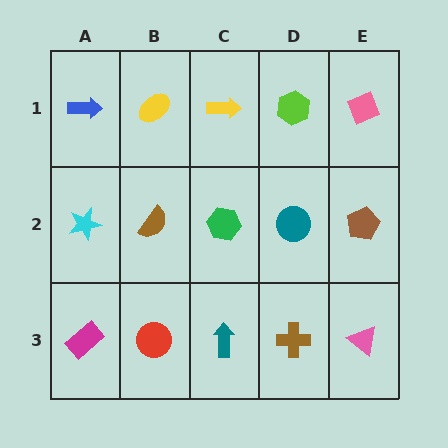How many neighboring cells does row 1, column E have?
2.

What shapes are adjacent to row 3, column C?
A green hexagon (row 2, column C), a red circle (row 3, column B), a brown cross (row 3, column D).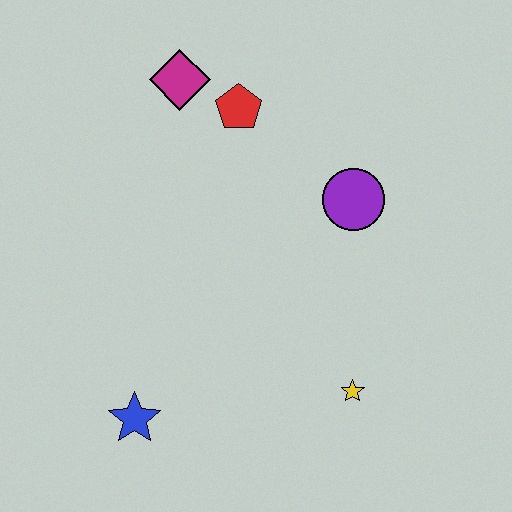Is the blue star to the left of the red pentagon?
Yes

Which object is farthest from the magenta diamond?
The yellow star is farthest from the magenta diamond.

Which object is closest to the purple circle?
The red pentagon is closest to the purple circle.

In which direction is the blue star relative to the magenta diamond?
The blue star is below the magenta diamond.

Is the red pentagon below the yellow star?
No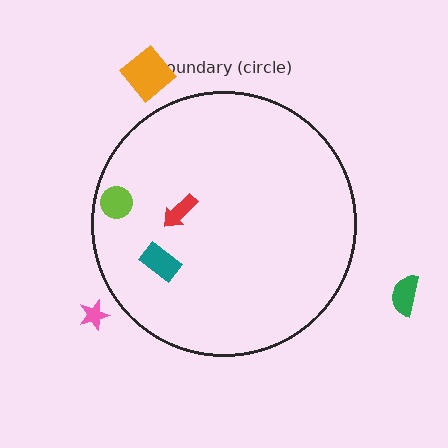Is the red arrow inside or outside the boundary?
Inside.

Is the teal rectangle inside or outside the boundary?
Inside.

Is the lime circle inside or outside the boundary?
Inside.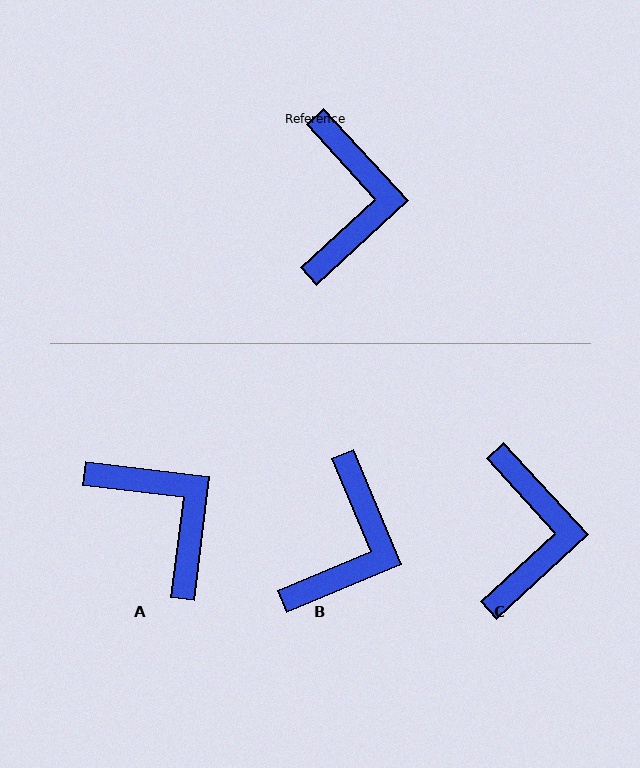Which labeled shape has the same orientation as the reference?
C.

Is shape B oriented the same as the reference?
No, it is off by about 20 degrees.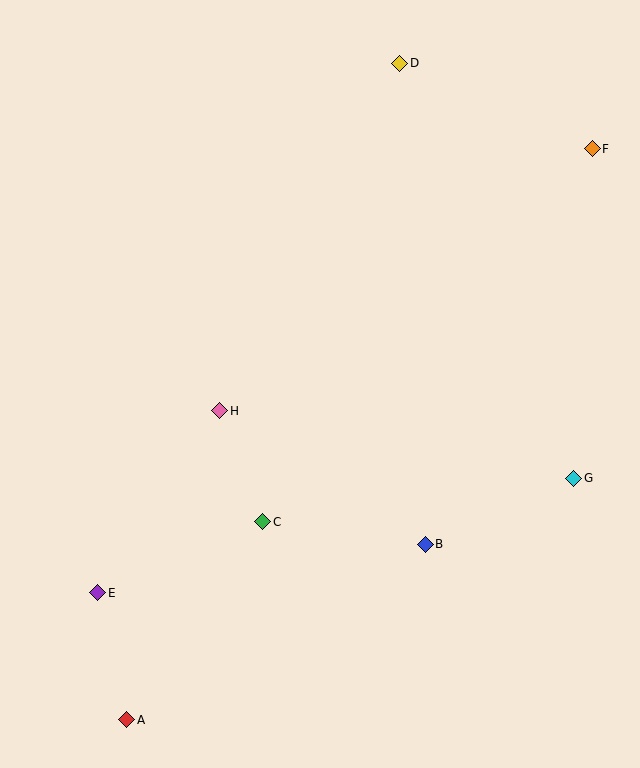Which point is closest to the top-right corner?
Point F is closest to the top-right corner.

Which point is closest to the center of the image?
Point H at (220, 411) is closest to the center.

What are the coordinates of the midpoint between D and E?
The midpoint between D and E is at (249, 328).